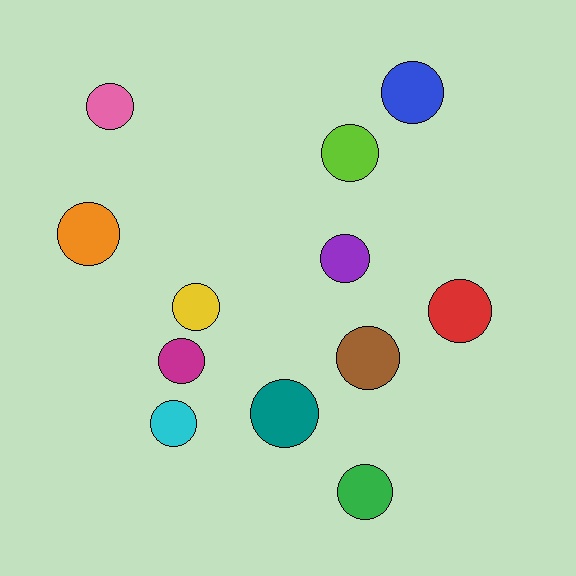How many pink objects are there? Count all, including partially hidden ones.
There is 1 pink object.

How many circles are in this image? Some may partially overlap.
There are 12 circles.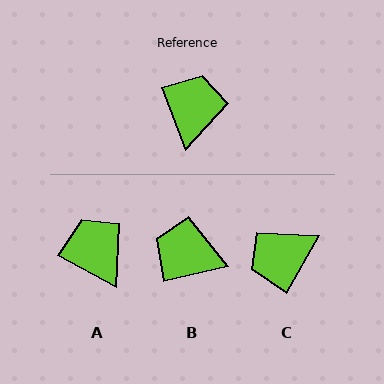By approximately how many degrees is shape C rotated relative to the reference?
Approximately 129 degrees counter-clockwise.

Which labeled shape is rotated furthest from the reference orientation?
C, about 129 degrees away.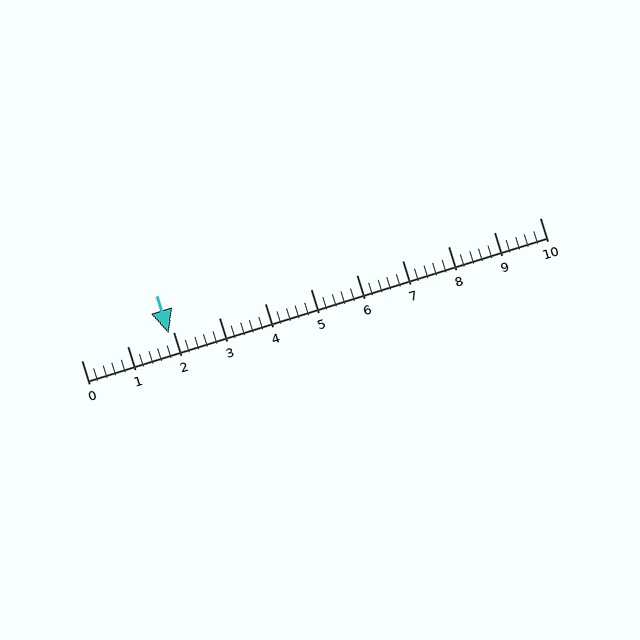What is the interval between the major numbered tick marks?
The major tick marks are spaced 1 units apart.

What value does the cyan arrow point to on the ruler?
The cyan arrow points to approximately 1.9.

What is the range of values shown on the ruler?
The ruler shows values from 0 to 10.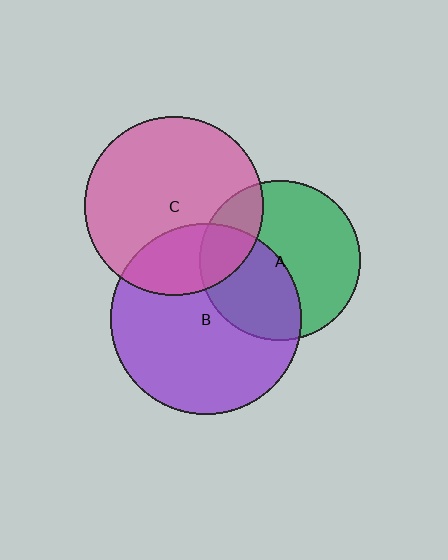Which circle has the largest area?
Circle B (purple).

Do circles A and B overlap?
Yes.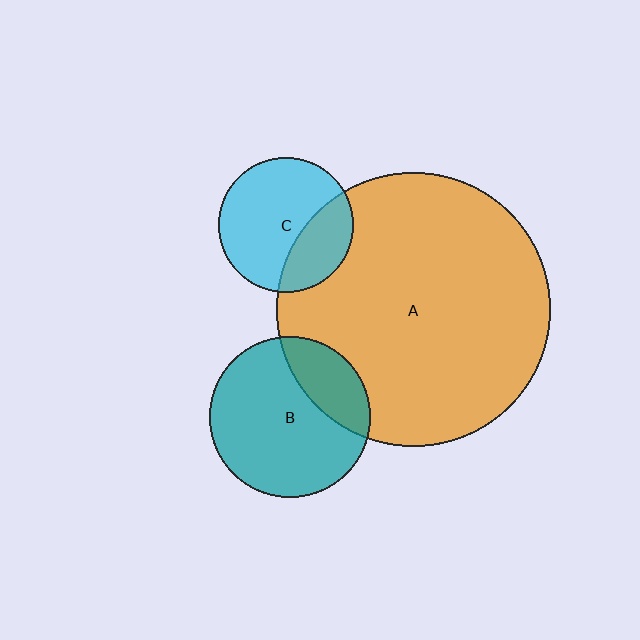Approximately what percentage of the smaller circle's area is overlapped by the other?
Approximately 30%.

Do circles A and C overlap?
Yes.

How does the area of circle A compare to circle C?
Approximately 4.1 times.